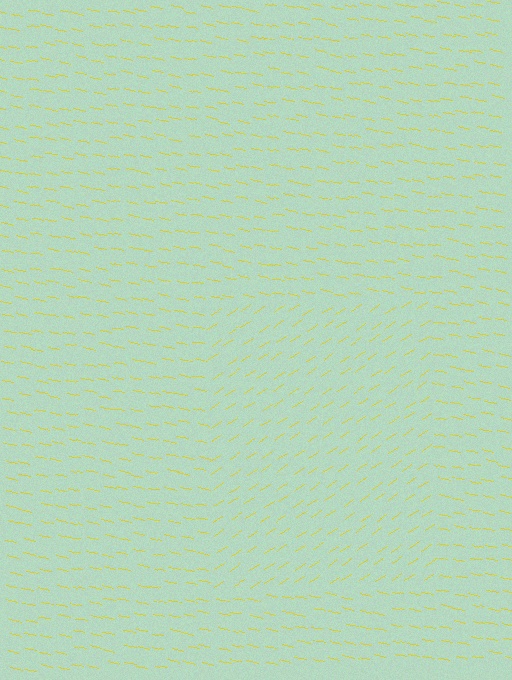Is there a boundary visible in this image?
Yes, there is a texture boundary formed by a change in line orientation.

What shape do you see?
I see a rectangle.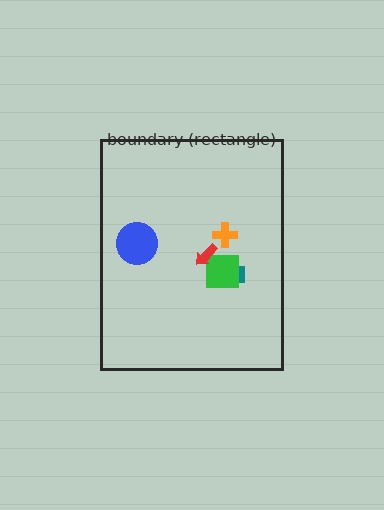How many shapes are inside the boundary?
5 inside, 0 outside.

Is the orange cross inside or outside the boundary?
Inside.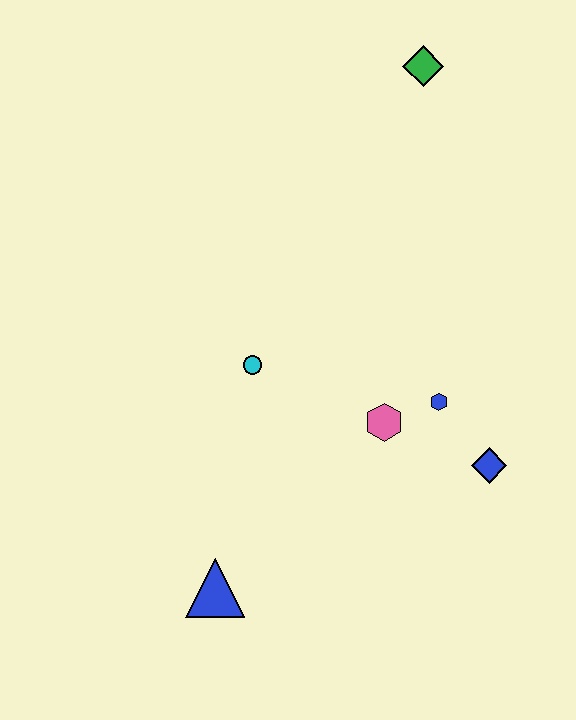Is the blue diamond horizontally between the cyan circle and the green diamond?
No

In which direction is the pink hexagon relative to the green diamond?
The pink hexagon is below the green diamond.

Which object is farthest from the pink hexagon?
The green diamond is farthest from the pink hexagon.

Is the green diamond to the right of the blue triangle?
Yes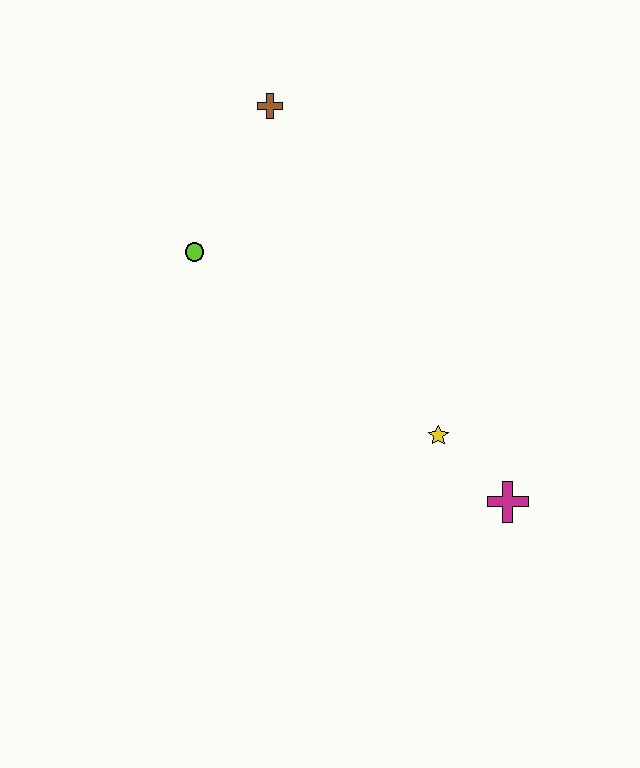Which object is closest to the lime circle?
The brown cross is closest to the lime circle.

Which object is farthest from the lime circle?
The magenta cross is farthest from the lime circle.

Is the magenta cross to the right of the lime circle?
Yes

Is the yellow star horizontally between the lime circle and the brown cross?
No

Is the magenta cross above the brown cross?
No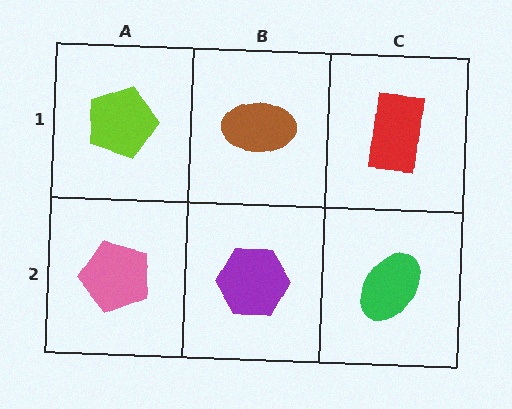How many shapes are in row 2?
3 shapes.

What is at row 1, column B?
A brown ellipse.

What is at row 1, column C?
A red rectangle.